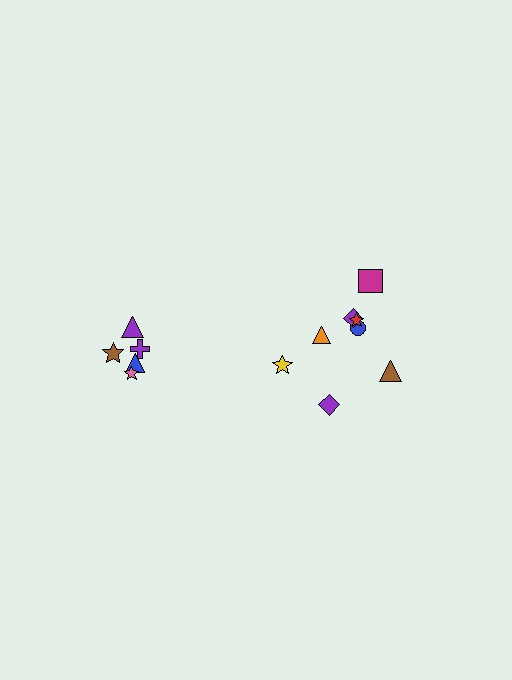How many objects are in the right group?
There are 8 objects.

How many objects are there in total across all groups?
There are 13 objects.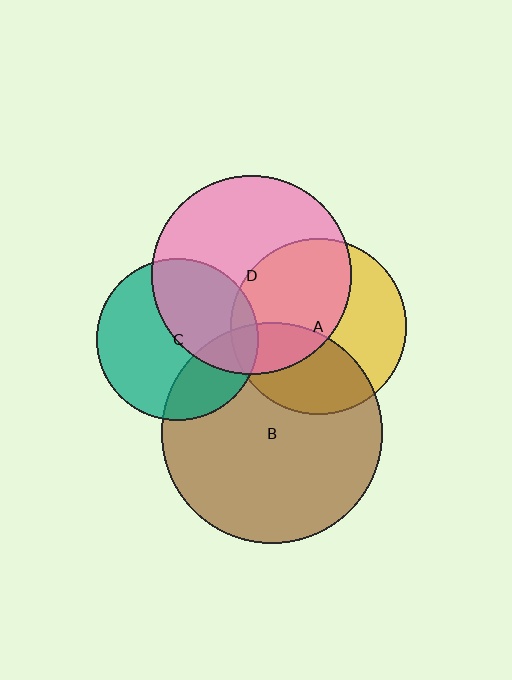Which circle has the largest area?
Circle B (brown).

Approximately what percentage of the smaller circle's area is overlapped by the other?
Approximately 35%.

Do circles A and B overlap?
Yes.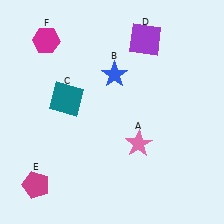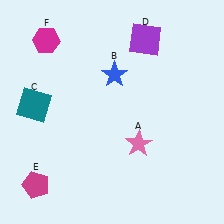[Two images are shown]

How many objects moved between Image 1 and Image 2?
1 object moved between the two images.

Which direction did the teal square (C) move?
The teal square (C) moved left.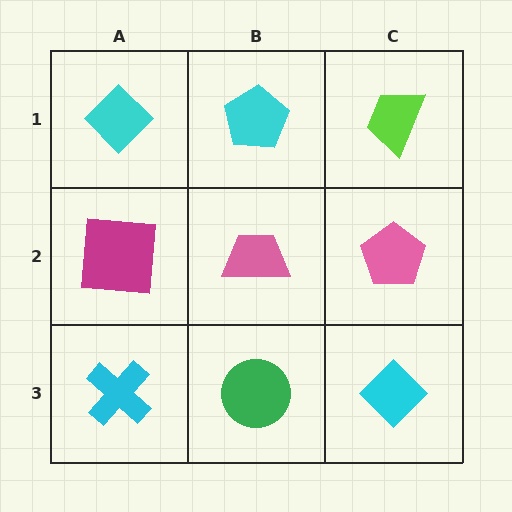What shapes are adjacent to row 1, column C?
A pink pentagon (row 2, column C), a cyan pentagon (row 1, column B).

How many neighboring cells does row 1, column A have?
2.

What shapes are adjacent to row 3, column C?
A pink pentagon (row 2, column C), a green circle (row 3, column B).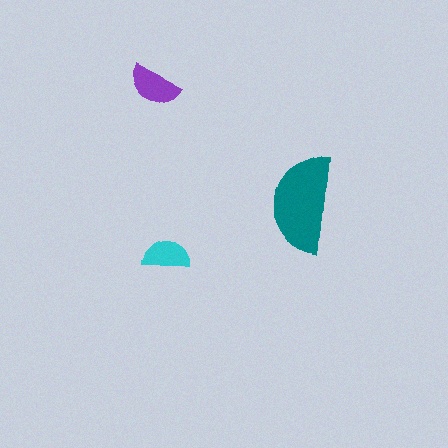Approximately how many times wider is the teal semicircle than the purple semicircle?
About 2 times wider.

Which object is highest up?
The purple semicircle is topmost.